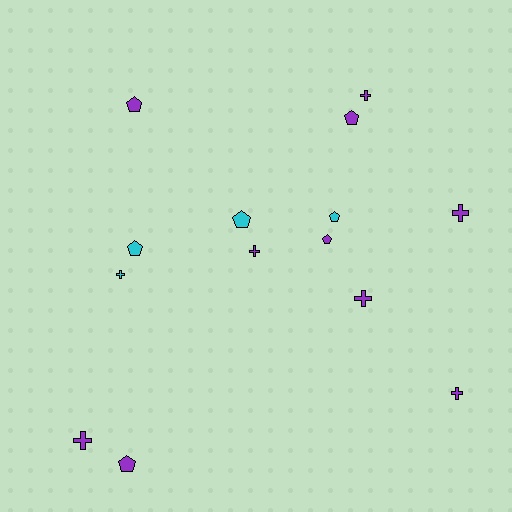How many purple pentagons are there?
There are 4 purple pentagons.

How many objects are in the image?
There are 14 objects.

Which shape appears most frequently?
Cross, with 7 objects.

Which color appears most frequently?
Purple, with 10 objects.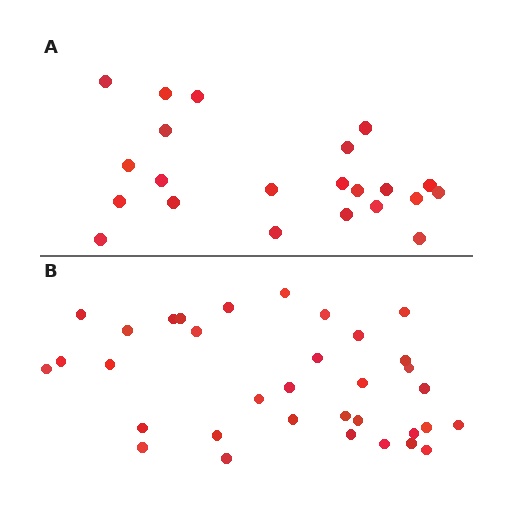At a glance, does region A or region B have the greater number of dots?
Region B (the bottom region) has more dots.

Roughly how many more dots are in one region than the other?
Region B has roughly 12 or so more dots than region A.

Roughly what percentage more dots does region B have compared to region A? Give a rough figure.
About 55% more.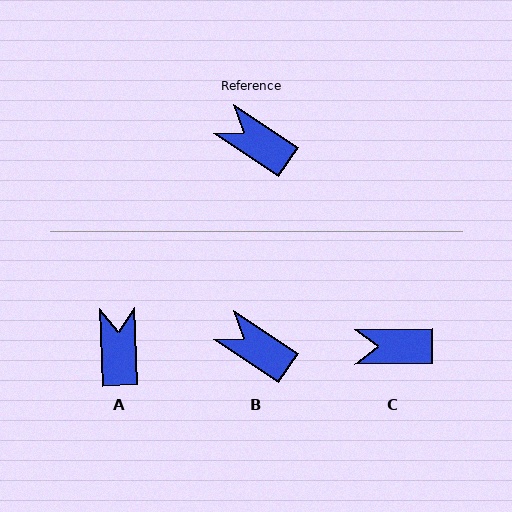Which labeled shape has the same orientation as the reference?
B.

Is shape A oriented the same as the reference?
No, it is off by about 54 degrees.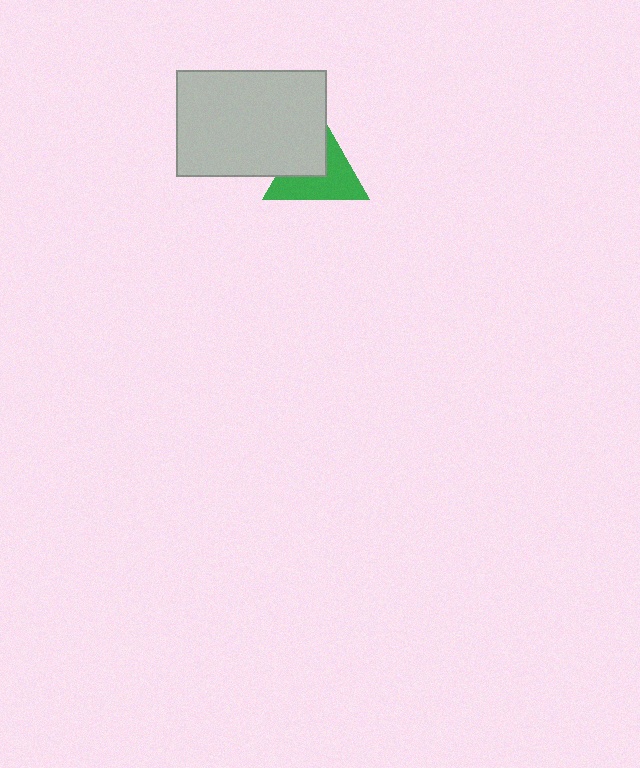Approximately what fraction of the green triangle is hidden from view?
Roughly 43% of the green triangle is hidden behind the light gray rectangle.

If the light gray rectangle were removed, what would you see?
You would see the complete green triangle.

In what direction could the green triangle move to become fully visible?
The green triangle could move toward the lower-right. That would shift it out from behind the light gray rectangle entirely.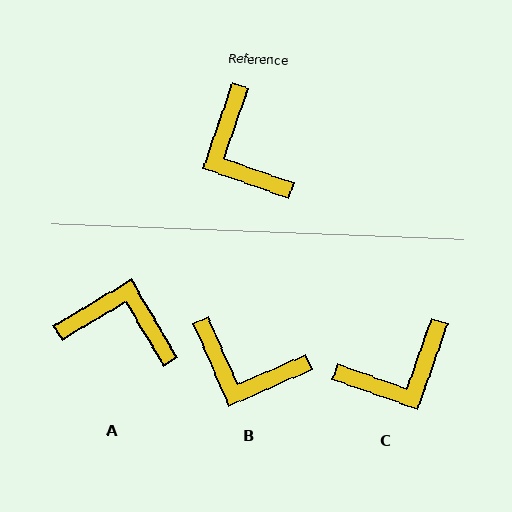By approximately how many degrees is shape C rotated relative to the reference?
Approximately 90 degrees counter-clockwise.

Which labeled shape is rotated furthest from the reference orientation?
A, about 130 degrees away.